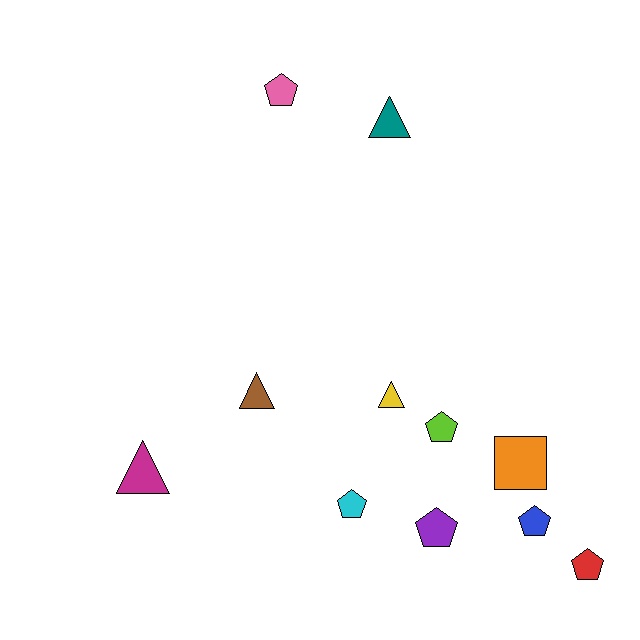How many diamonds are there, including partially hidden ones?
There are no diamonds.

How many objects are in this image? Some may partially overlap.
There are 11 objects.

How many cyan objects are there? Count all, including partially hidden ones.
There is 1 cyan object.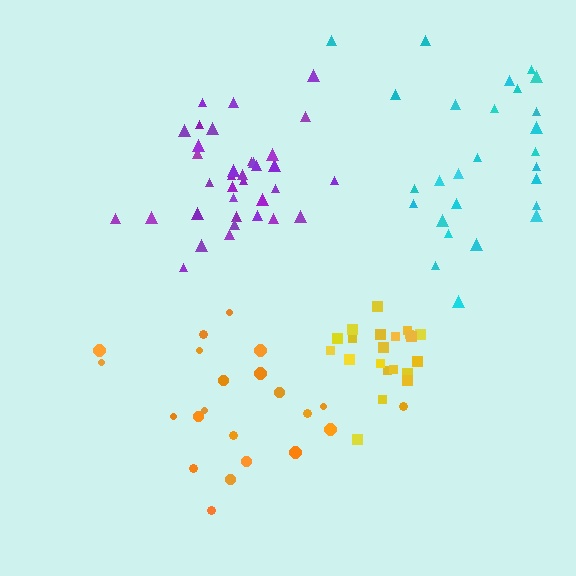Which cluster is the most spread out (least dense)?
Orange.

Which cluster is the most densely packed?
Yellow.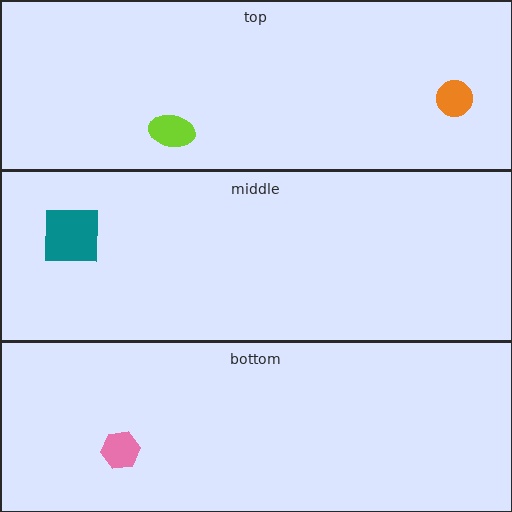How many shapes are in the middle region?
1.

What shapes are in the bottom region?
The pink hexagon.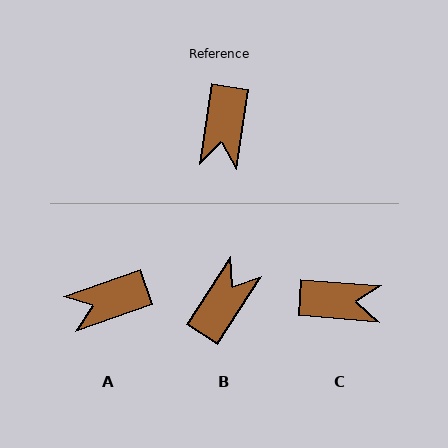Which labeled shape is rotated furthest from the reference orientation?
B, about 156 degrees away.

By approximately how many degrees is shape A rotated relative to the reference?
Approximately 62 degrees clockwise.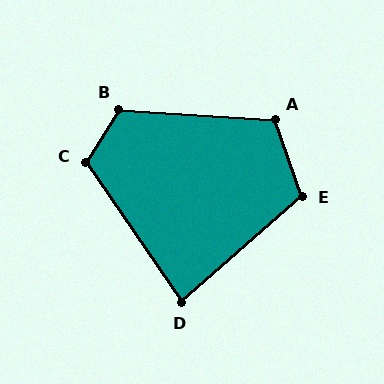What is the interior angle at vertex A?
Approximately 113 degrees (obtuse).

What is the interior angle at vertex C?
Approximately 114 degrees (obtuse).